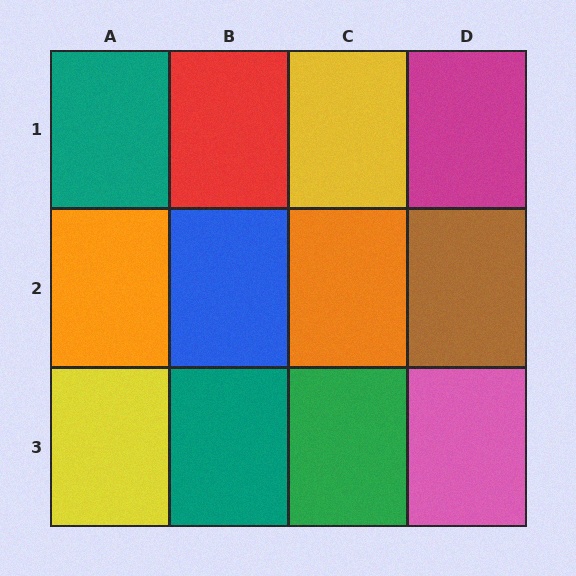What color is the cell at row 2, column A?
Orange.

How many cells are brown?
1 cell is brown.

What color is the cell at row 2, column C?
Orange.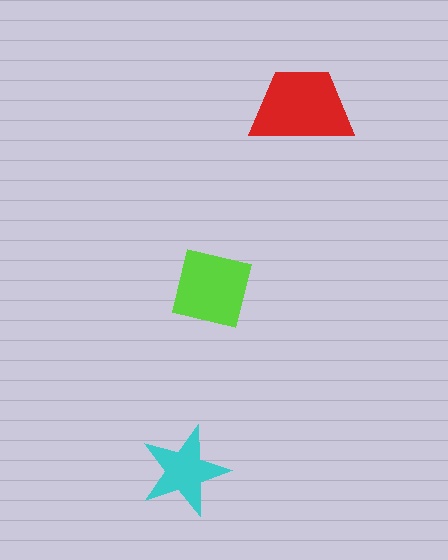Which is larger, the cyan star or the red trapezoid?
The red trapezoid.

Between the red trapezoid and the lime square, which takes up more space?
The red trapezoid.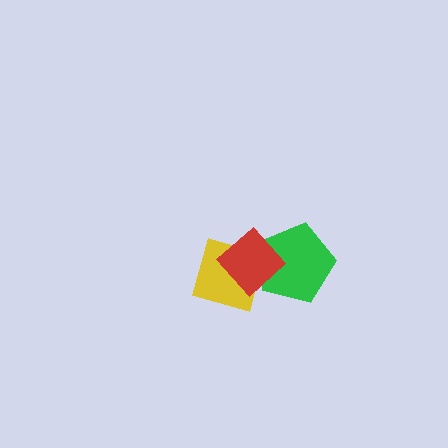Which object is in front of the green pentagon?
The red diamond is in front of the green pentagon.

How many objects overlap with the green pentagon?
1 object overlaps with the green pentagon.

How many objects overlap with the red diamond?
2 objects overlap with the red diamond.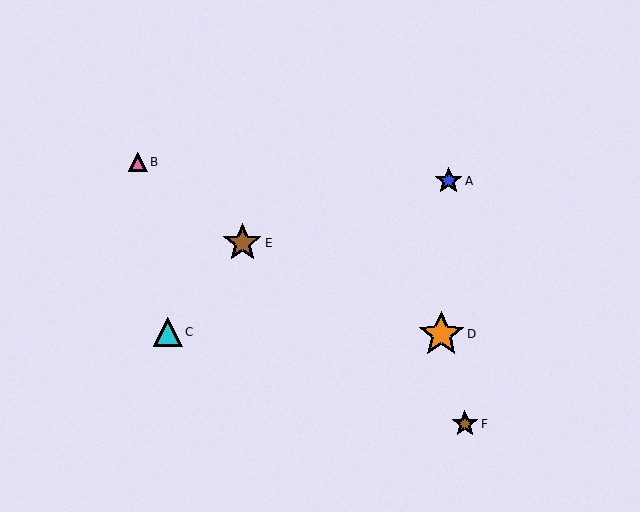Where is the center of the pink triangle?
The center of the pink triangle is at (138, 162).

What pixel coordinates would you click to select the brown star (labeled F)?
Click at (465, 424) to select the brown star F.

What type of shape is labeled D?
Shape D is an orange star.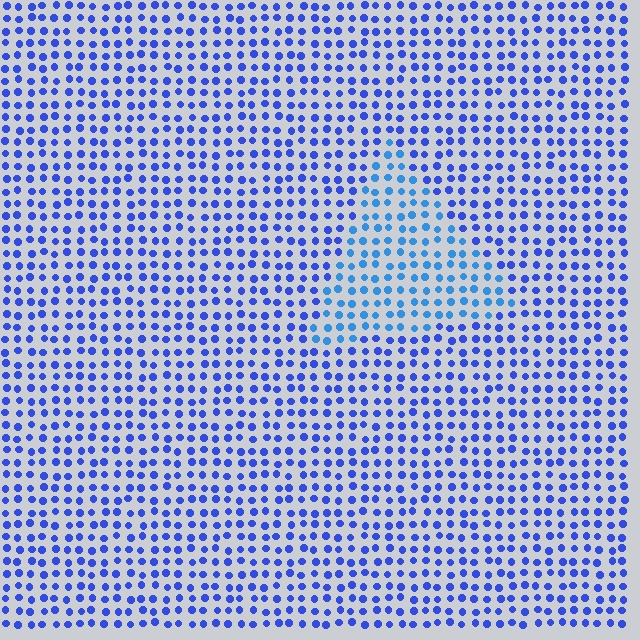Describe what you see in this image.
The image is filled with small blue elements in a uniform arrangement. A triangle-shaped region is visible where the elements are tinted to a slightly different hue, forming a subtle color boundary.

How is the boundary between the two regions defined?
The boundary is defined purely by a slight shift in hue (about 24 degrees). Spacing, size, and orientation are identical on both sides.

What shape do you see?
I see a triangle.